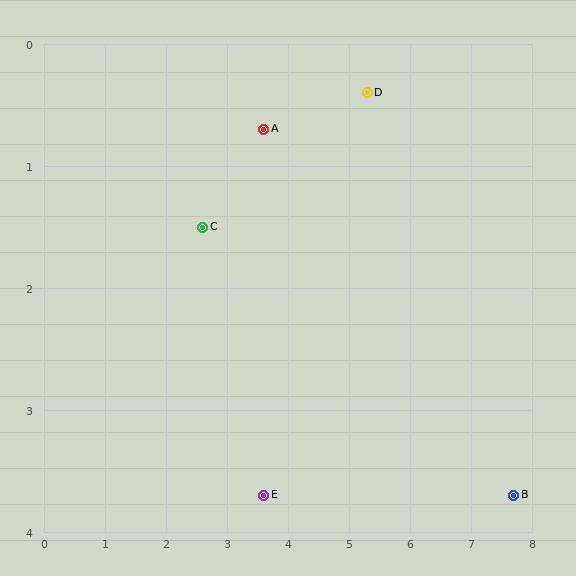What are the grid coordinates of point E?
Point E is at approximately (3.6, 3.7).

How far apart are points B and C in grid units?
Points B and C are about 5.6 grid units apart.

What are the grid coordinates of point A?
Point A is at approximately (3.6, 0.7).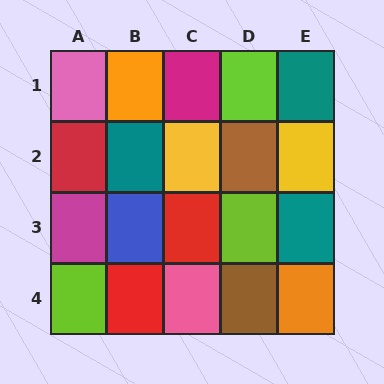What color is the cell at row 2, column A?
Red.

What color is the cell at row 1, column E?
Teal.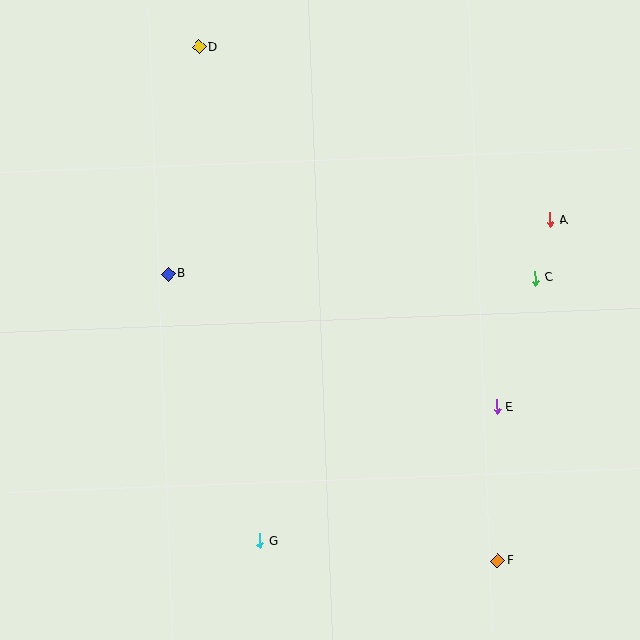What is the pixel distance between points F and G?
The distance between F and G is 239 pixels.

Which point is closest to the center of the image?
Point B at (168, 274) is closest to the center.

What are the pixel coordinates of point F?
Point F is at (498, 561).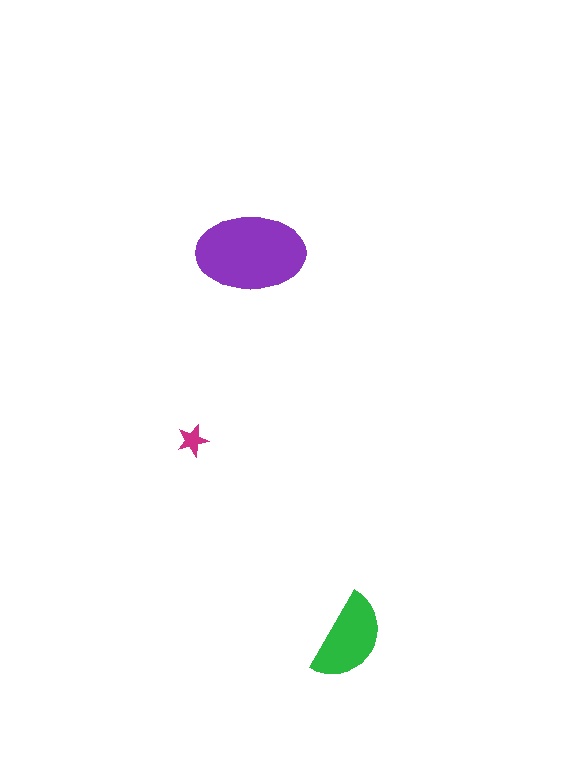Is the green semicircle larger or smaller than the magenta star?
Larger.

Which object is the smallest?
The magenta star.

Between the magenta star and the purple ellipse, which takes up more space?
The purple ellipse.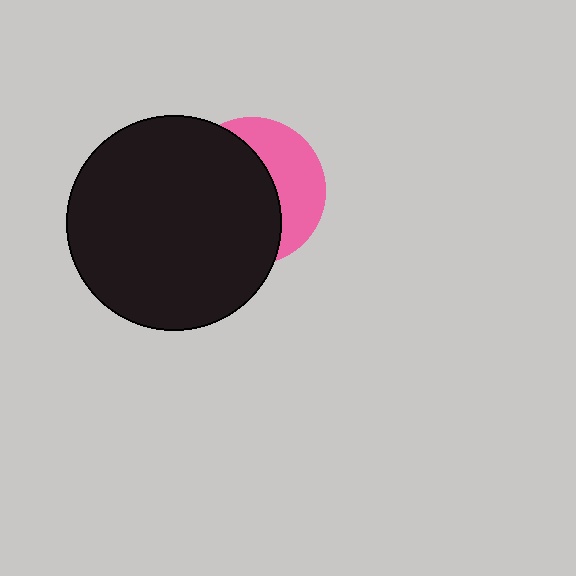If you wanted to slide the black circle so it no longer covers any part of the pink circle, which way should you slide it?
Slide it left — that is the most direct way to separate the two shapes.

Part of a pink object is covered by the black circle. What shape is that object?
It is a circle.